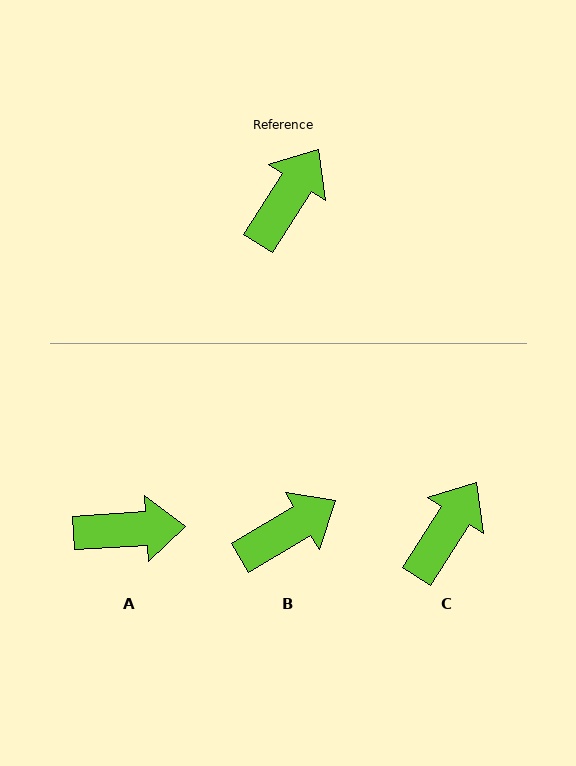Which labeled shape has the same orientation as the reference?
C.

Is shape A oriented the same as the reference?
No, it is off by about 54 degrees.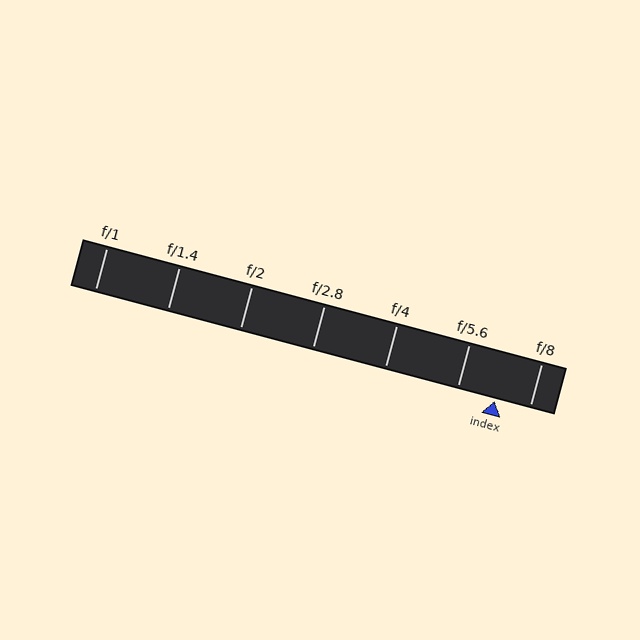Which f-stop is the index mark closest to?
The index mark is closest to f/8.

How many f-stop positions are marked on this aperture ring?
There are 7 f-stop positions marked.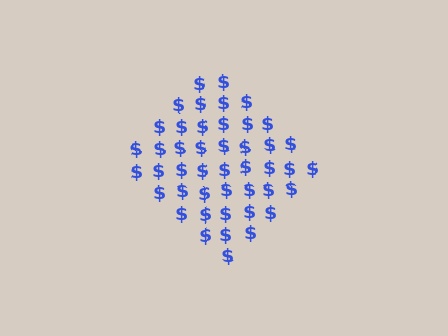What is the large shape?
The large shape is a diamond.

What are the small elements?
The small elements are dollar signs.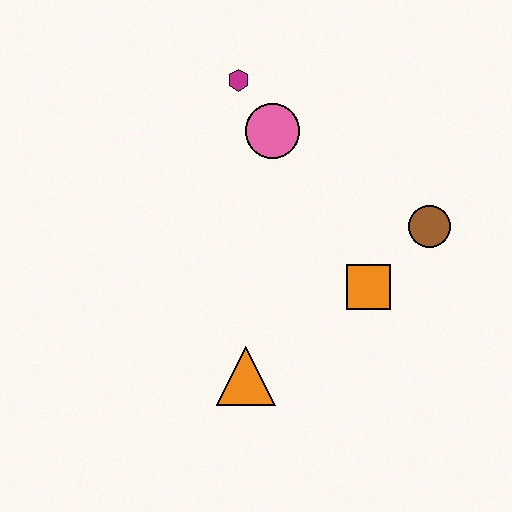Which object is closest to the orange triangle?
The orange square is closest to the orange triangle.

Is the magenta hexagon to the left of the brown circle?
Yes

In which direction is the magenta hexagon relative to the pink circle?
The magenta hexagon is above the pink circle.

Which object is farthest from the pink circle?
The orange triangle is farthest from the pink circle.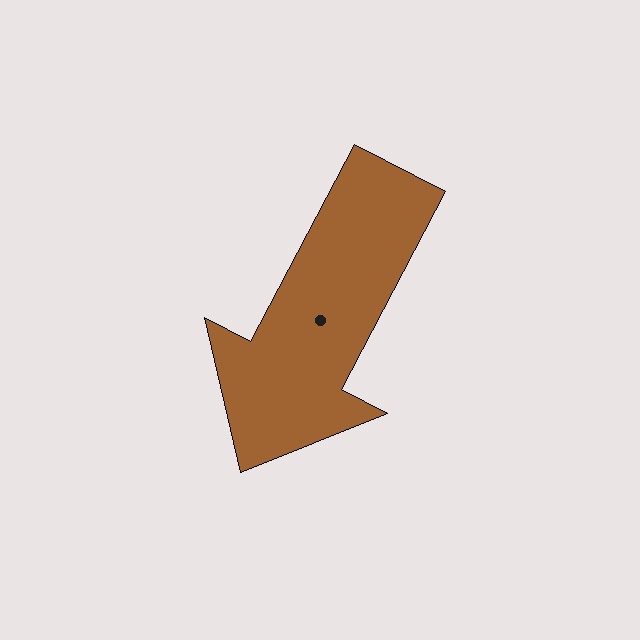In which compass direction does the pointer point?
Southwest.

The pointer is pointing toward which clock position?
Roughly 7 o'clock.